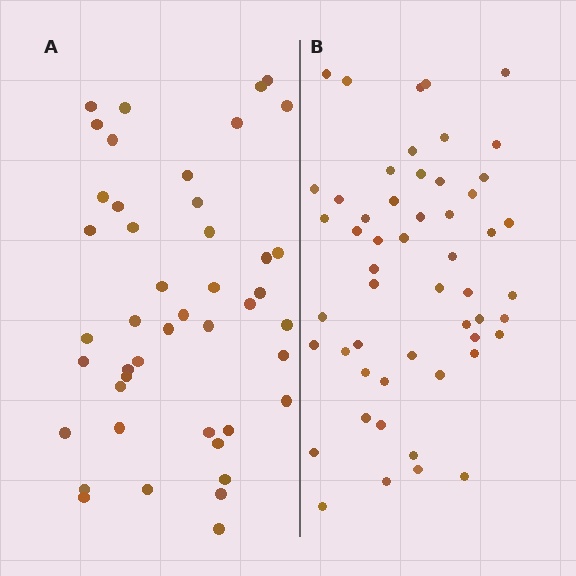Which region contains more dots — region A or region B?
Region B (the right region) has more dots.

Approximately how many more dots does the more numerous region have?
Region B has roughly 8 or so more dots than region A.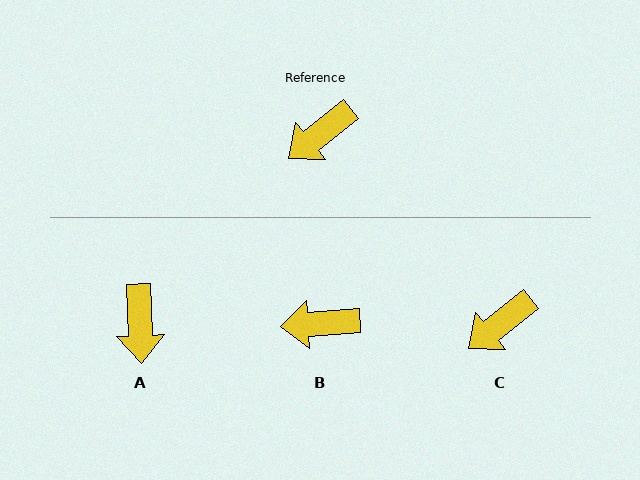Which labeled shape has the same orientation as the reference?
C.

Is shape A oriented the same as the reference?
No, it is off by about 54 degrees.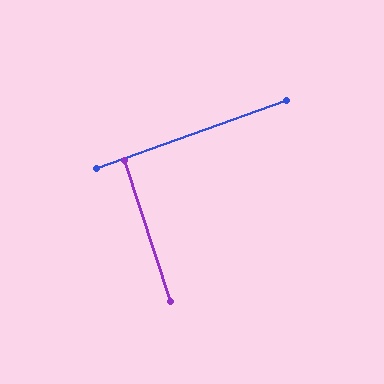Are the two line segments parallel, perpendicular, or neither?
Perpendicular — they meet at approximately 88°.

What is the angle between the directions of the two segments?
Approximately 88 degrees.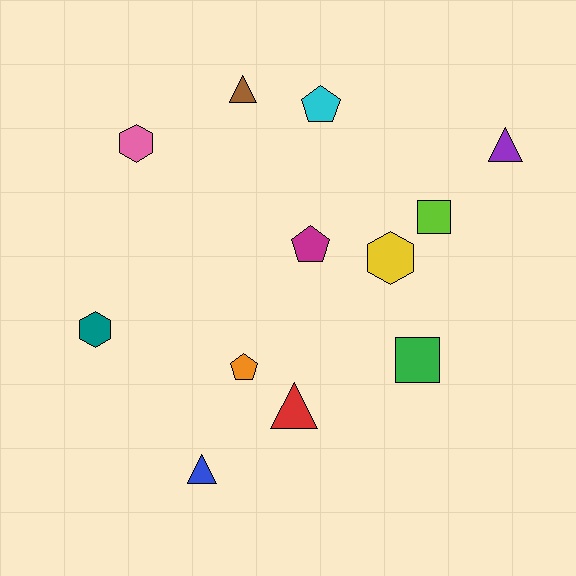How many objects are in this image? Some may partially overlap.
There are 12 objects.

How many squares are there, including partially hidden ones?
There are 2 squares.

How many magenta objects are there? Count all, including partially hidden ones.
There is 1 magenta object.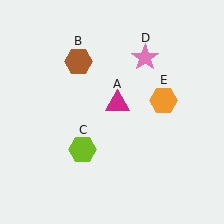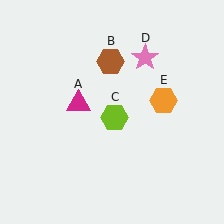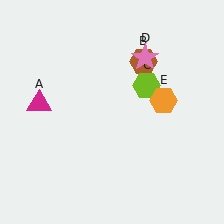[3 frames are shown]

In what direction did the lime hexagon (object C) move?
The lime hexagon (object C) moved up and to the right.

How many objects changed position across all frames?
3 objects changed position: magenta triangle (object A), brown hexagon (object B), lime hexagon (object C).